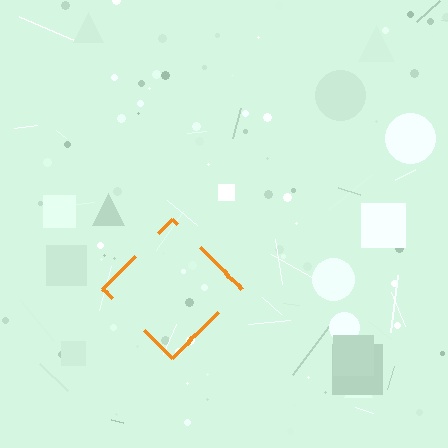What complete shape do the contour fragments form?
The contour fragments form a diamond.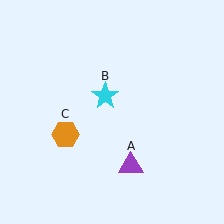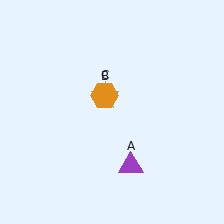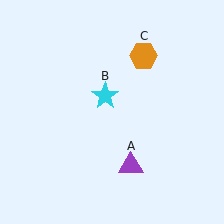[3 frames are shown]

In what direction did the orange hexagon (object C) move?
The orange hexagon (object C) moved up and to the right.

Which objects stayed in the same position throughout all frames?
Purple triangle (object A) and cyan star (object B) remained stationary.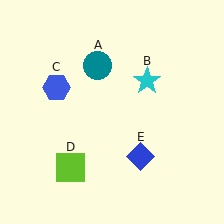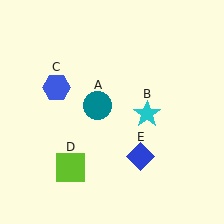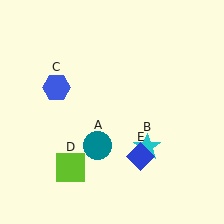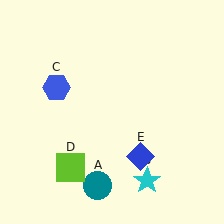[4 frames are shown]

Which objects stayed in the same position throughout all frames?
Blue hexagon (object C) and lime square (object D) and blue diamond (object E) remained stationary.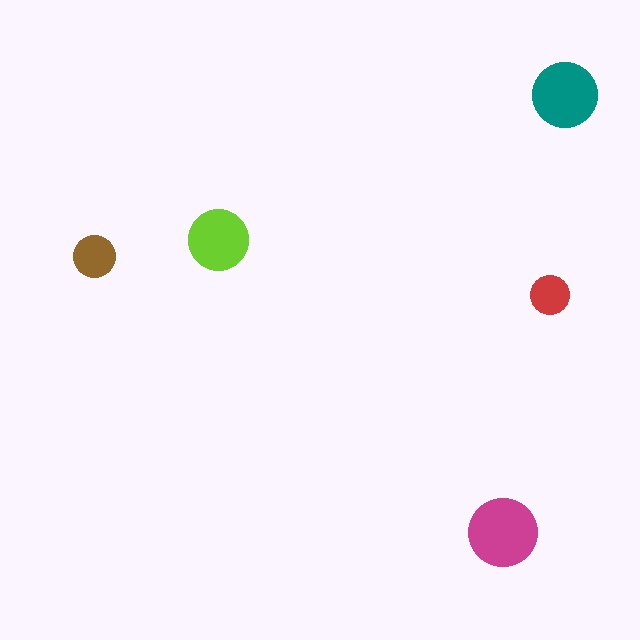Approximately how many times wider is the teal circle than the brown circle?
About 1.5 times wider.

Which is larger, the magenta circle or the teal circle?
The magenta one.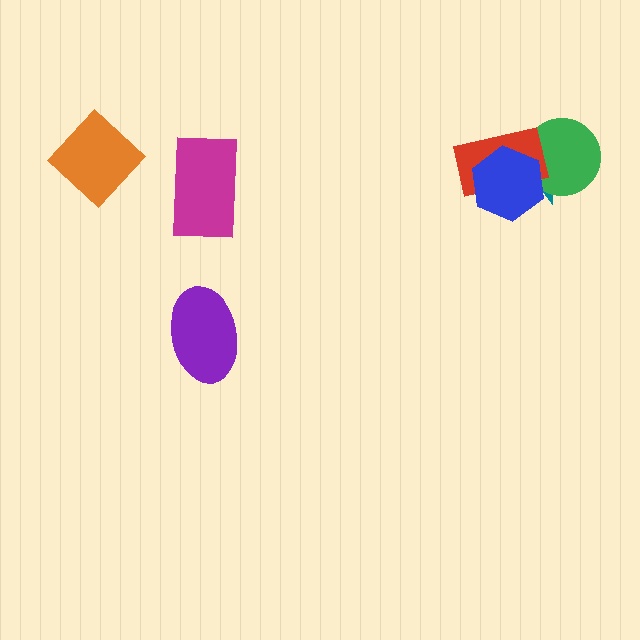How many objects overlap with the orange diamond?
0 objects overlap with the orange diamond.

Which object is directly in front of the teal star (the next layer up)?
The green circle is directly in front of the teal star.